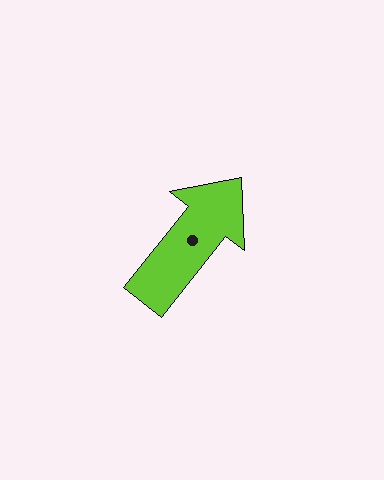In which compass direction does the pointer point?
Northeast.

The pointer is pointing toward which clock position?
Roughly 1 o'clock.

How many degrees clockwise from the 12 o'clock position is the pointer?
Approximately 38 degrees.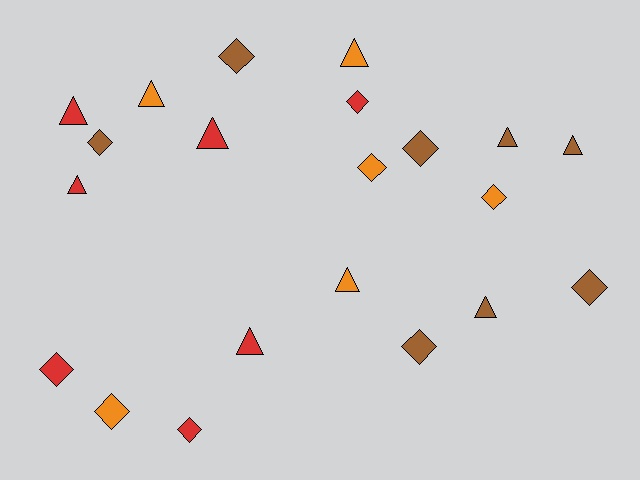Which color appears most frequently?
Brown, with 8 objects.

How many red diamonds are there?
There are 3 red diamonds.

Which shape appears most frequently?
Diamond, with 11 objects.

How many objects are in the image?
There are 21 objects.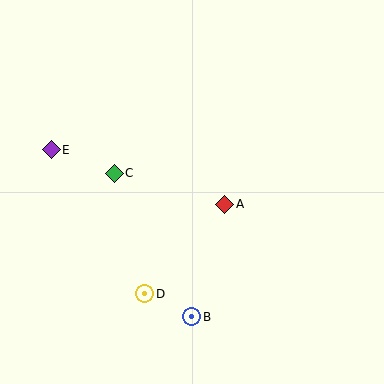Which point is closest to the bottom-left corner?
Point D is closest to the bottom-left corner.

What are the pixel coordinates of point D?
Point D is at (145, 294).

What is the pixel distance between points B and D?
The distance between B and D is 52 pixels.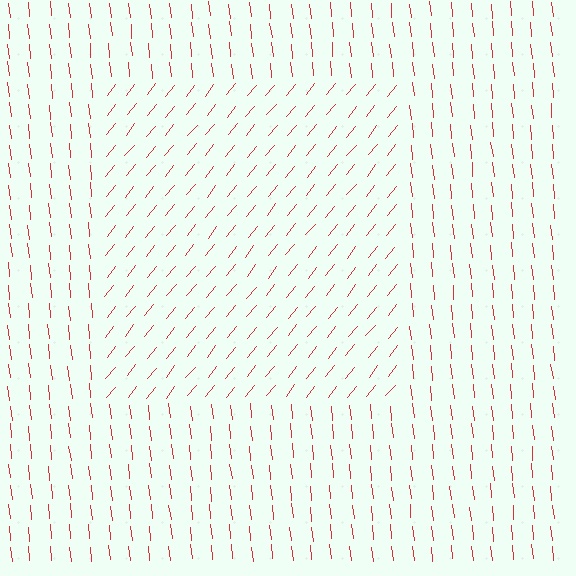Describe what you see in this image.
The image is filled with small red line segments. A rectangle region in the image has lines oriented differently from the surrounding lines, creating a visible texture boundary.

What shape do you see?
I see a rectangle.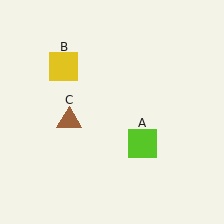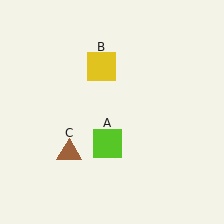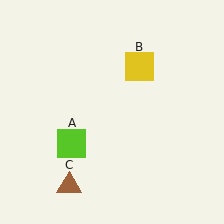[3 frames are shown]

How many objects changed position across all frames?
3 objects changed position: lime square (object A), yellow square (object B), brown triangle (object C).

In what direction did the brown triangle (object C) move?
The brown triangle (object C) moved down.